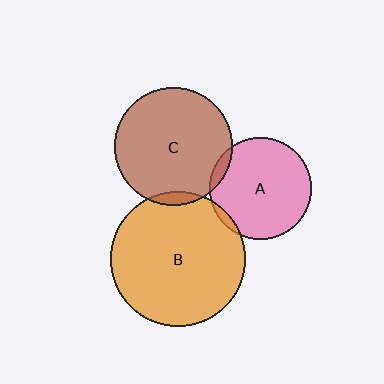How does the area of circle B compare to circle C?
Approximately 1.3 times.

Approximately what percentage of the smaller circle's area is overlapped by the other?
Approximately 5%.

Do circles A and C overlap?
Yes.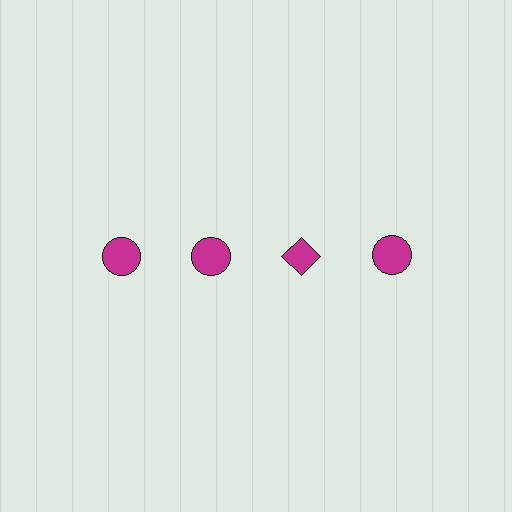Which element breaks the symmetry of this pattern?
The magenta diamond in the top row, center column breaks the symmetry. All other shapes are magenta circles.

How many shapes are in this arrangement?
There are 4 shapes arranged in a grid pattern.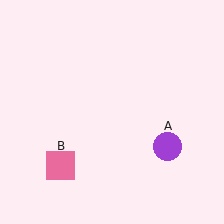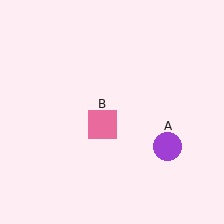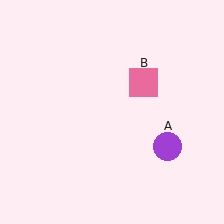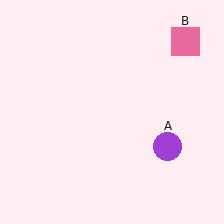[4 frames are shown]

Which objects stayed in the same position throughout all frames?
Purple circle (object A) remained stationary.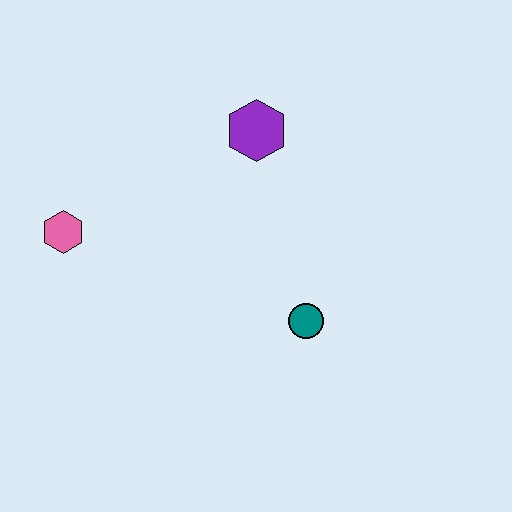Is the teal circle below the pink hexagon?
Yes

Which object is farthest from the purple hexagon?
The pink hexagon is farthest from the purple hexagon.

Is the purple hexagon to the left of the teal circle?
Yes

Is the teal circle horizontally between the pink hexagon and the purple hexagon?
No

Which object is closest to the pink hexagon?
The purple hexagon is closest to the pink hexagon.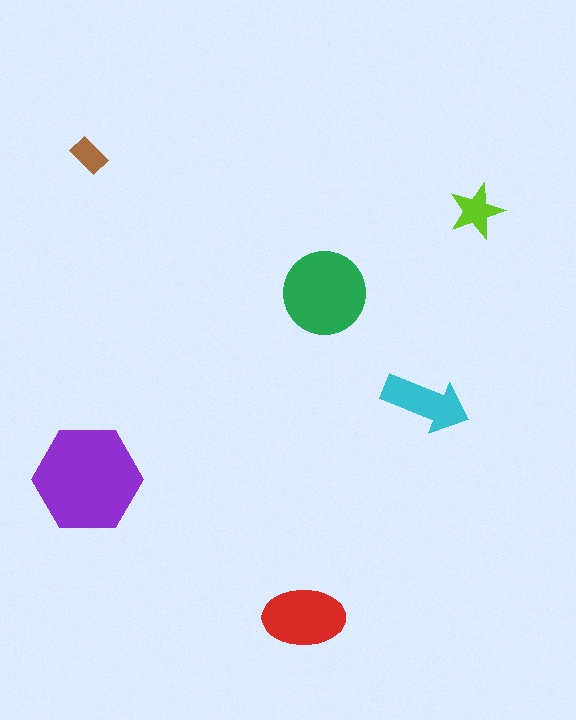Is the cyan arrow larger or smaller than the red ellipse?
Smaller.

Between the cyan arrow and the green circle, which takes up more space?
The green circle.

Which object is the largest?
The purple hexagon.